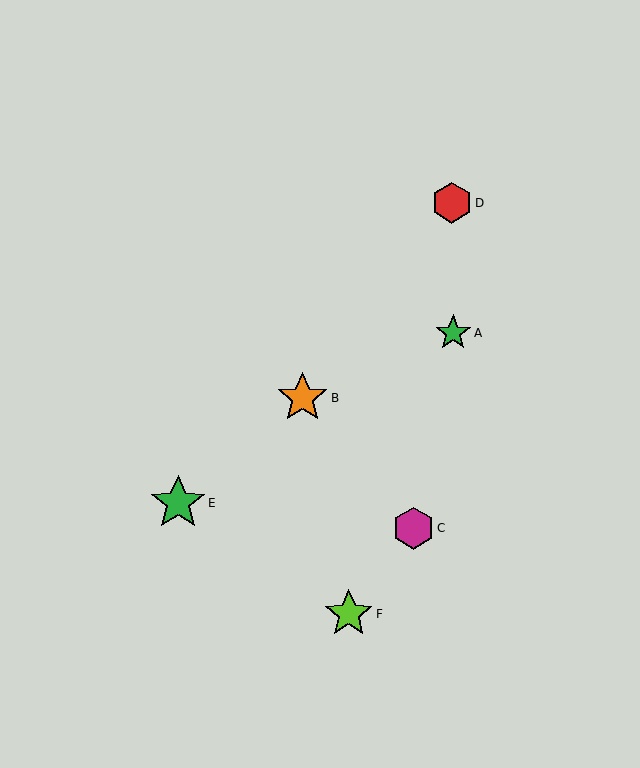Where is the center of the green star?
The center of the green star is at (178, 503).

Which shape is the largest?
The green star (labeled E) is the largest.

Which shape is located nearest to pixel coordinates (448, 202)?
The red hexagon (labeled D) at (452, 203) is nearest to that location.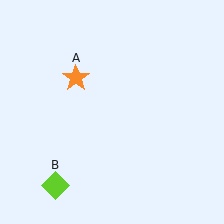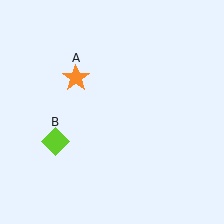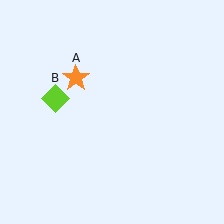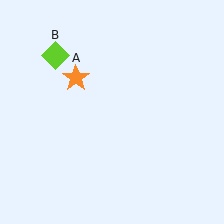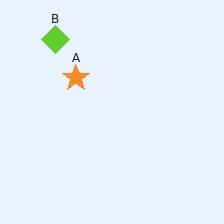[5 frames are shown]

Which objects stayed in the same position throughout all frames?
Orange star (object A) remained stationary.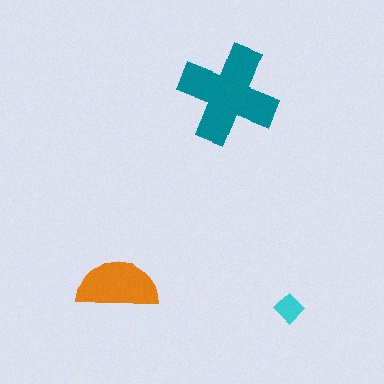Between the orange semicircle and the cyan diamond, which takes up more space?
The orange semicircle.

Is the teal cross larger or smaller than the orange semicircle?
Larger.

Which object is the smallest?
The cyan diamond.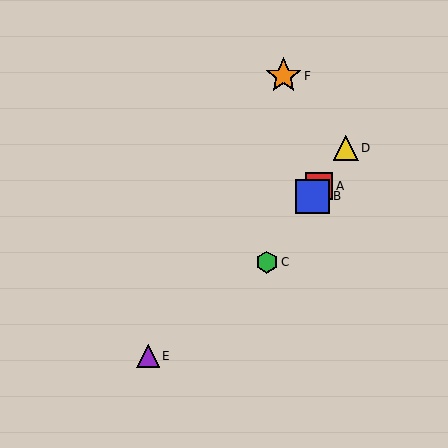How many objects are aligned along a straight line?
4 objects (A, B, C, D) are aligned along a straight line.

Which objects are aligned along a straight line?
Objects A, B, C, D are aligned along a straight line.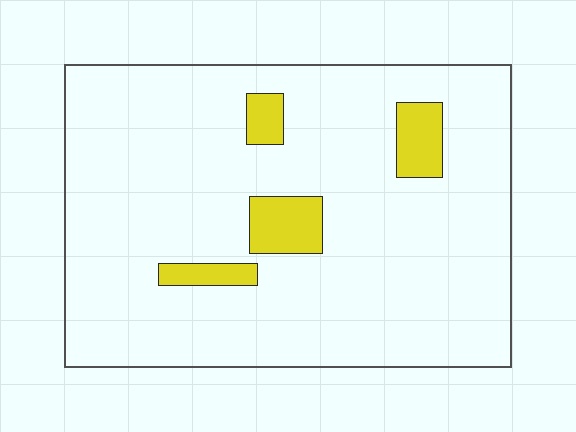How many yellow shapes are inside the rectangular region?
4.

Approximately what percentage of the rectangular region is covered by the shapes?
Approximately 10%.